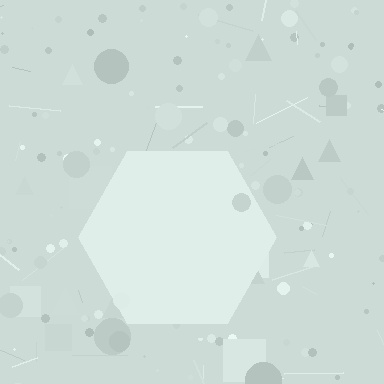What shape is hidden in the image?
A hexagon is hidden in the image.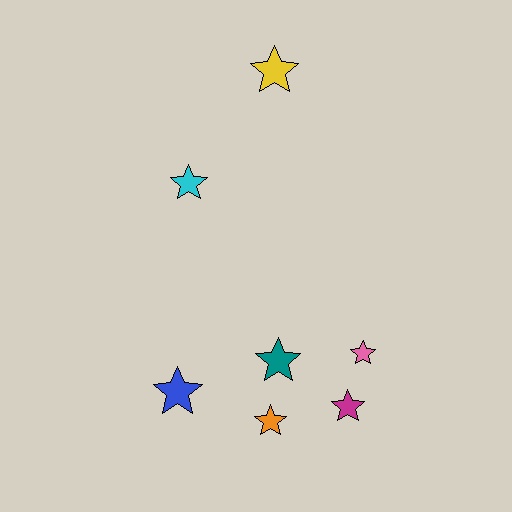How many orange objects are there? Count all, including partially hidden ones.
There is 1 orange object.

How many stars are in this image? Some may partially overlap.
There are 7 stars.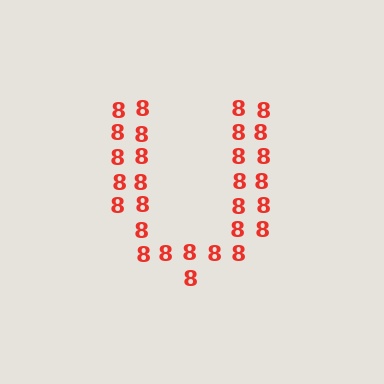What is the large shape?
The large shape is the letter U.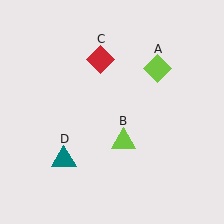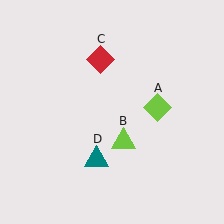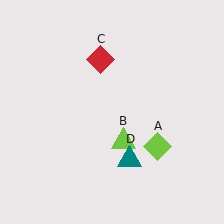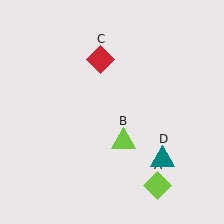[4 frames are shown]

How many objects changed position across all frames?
2 objects changed position: lime diamond (object A), teal triangle (object D).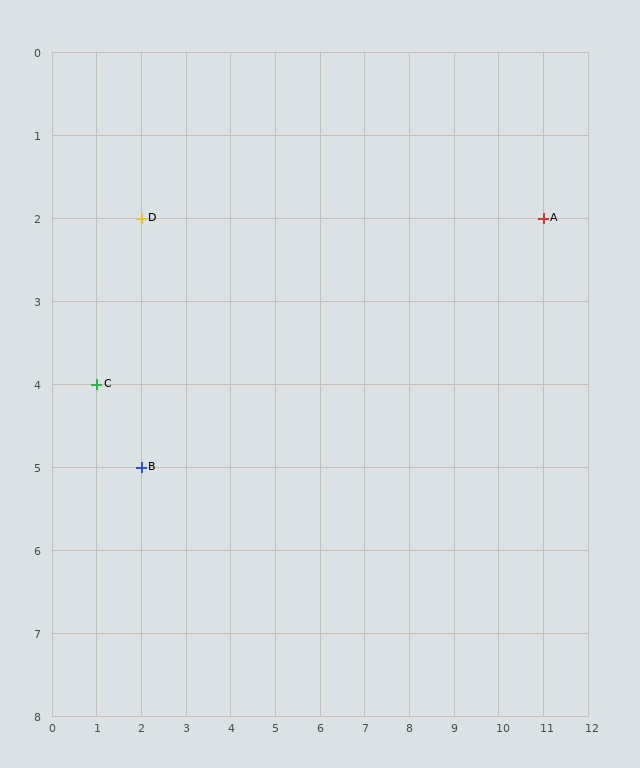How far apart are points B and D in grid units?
Points B and D are 3 rows apart.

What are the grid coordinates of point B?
Point B is at grid coordinates (2, 5).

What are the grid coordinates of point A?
Point A is at grid coordinates (11, 2).